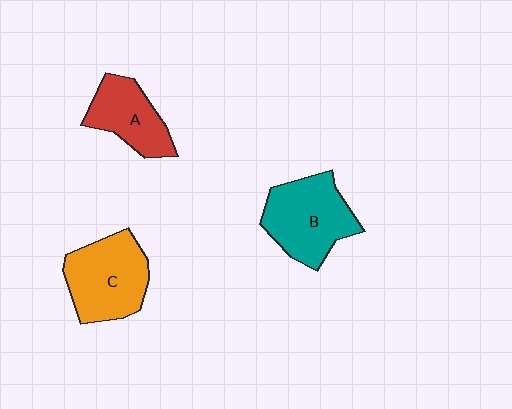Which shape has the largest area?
Shape B (teal).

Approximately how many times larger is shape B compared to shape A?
Approximately 1.4 times.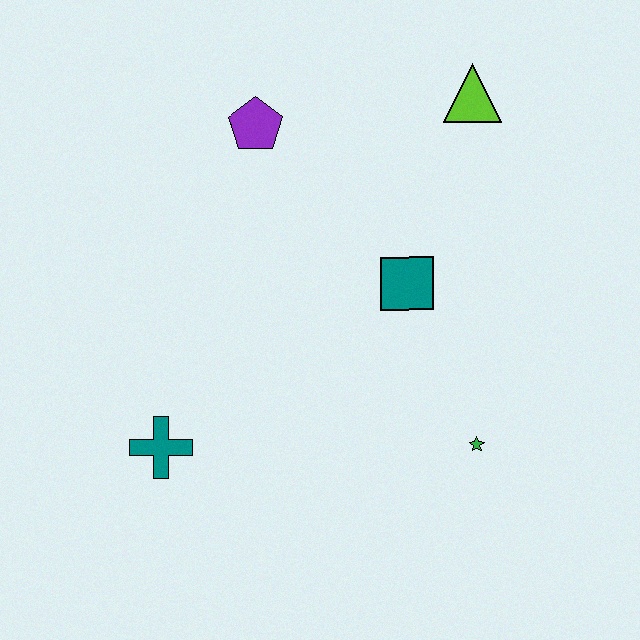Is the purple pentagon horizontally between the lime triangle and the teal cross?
Yes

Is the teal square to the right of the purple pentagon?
Yes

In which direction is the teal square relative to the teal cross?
The teal square is to the right of the teal cross.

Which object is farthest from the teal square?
The teal cross is farthest from the teal square.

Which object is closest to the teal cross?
The teal square is closest to the teal cross.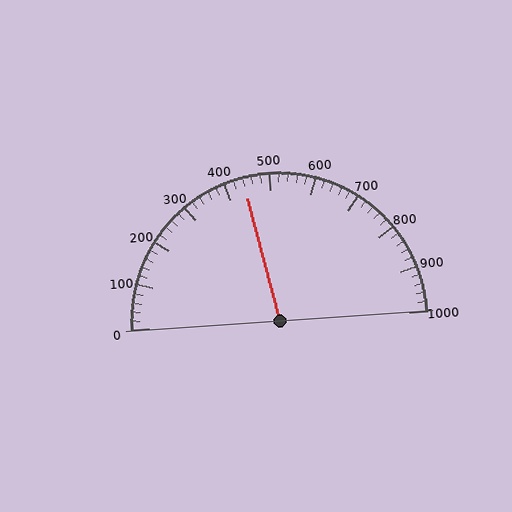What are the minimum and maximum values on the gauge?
The gauge ranges from 0 to 1000.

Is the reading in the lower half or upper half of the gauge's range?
The reading is in the lower half of the range (0 to 1000).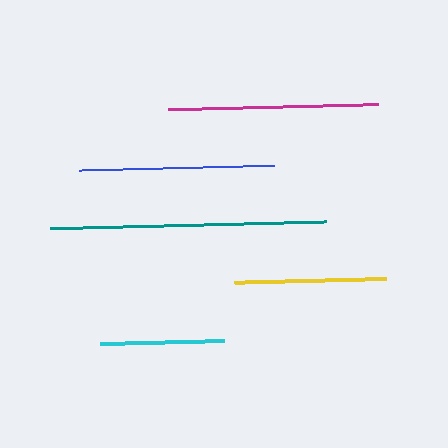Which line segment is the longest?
The teal line is the longest at approximately 275 pixels.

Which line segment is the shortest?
The cyan line is the shortest at approximately 124 pixels.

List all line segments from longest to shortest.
From longest to shortest: teal, magenta, blue, yellow, cyan.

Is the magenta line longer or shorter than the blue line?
The magenta line is longer than the blue line.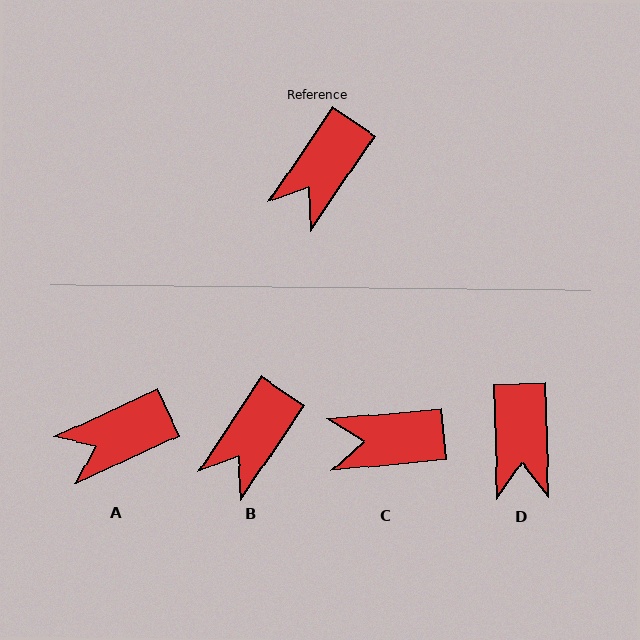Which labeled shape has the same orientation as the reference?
B.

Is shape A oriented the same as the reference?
No, it is off by about 31 degrees.